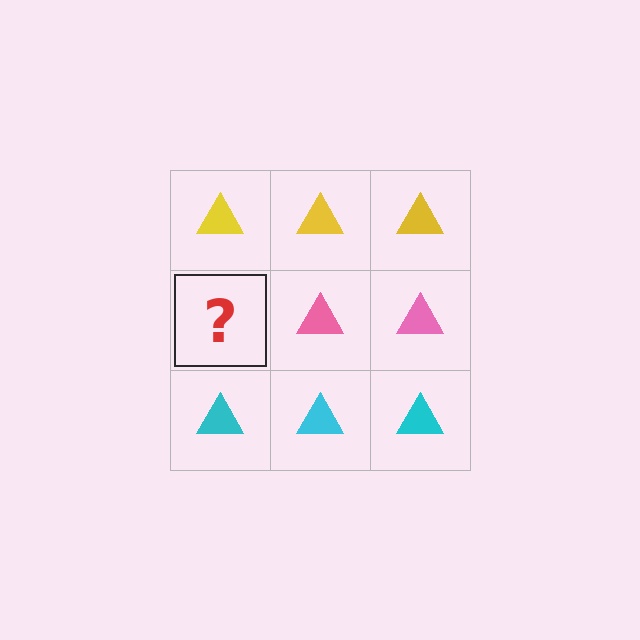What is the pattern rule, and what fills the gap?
The rule is that each row has a consistent color. The gap should be filled with a pink triangle.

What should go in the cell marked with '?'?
The missing cell should contain a pink triangle.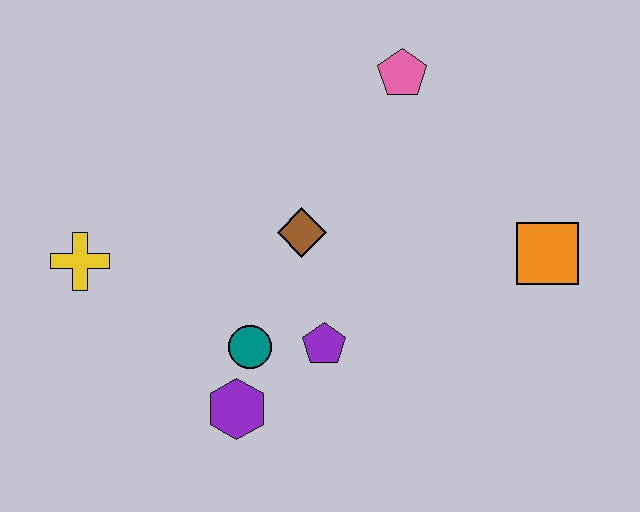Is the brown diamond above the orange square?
Yes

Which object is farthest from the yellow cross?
The orange square is farthest from the yellow cross.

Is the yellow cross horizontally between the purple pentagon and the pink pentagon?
No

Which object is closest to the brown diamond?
The purple pentagon is closest to the brown diamond.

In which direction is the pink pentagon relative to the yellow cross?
The pink pentagon is to the right of the yellow cross.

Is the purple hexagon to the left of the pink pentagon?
Yes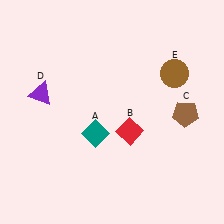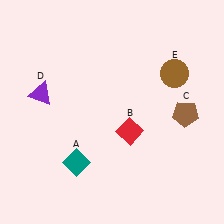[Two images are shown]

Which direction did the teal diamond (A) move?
The teal diamond (A) moved down.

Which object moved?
The teal diamond (A) moved down.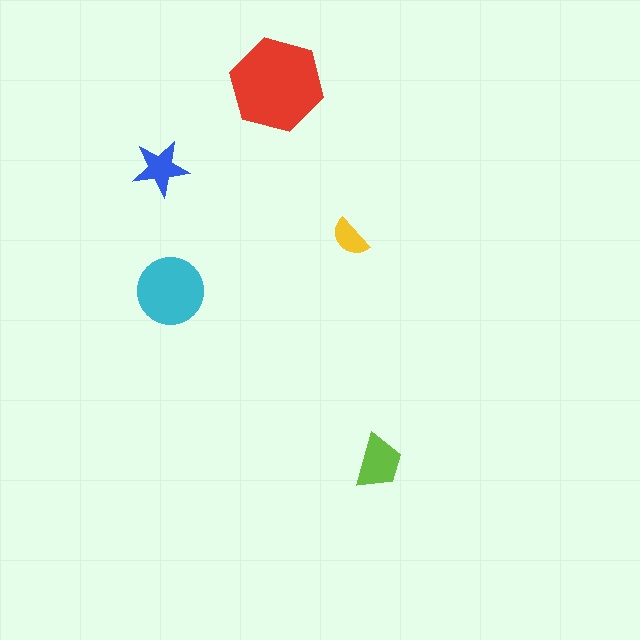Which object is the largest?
The red hexagon.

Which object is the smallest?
The yellow semicircle.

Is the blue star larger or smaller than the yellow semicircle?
Larger.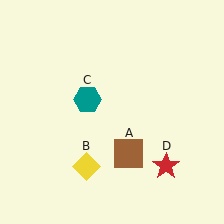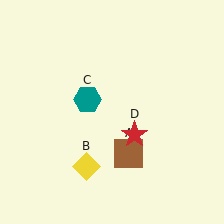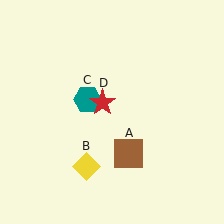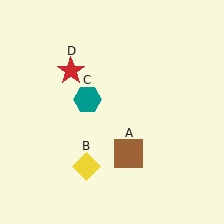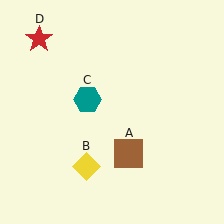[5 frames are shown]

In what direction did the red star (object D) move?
The red star (object D) moved up and to the left.